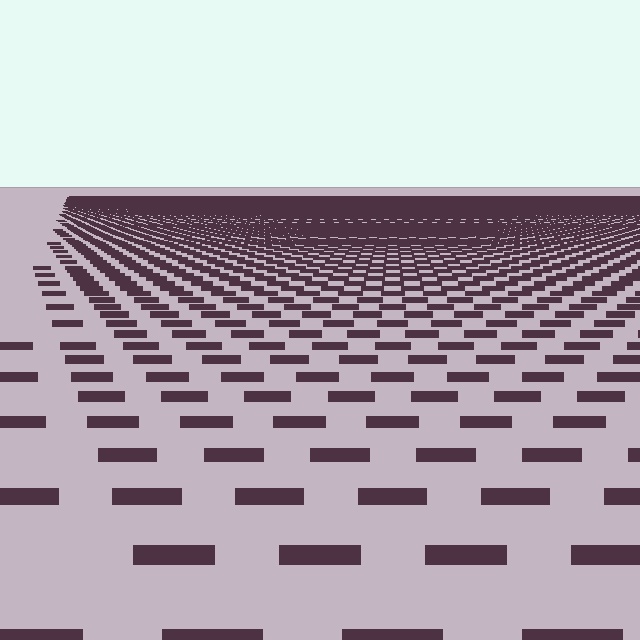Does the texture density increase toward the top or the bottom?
Density increases toward the top.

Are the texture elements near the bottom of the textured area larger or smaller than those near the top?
Larger. Near the bottom, elements are closer to the viewer and appear at a bigger on-screen size.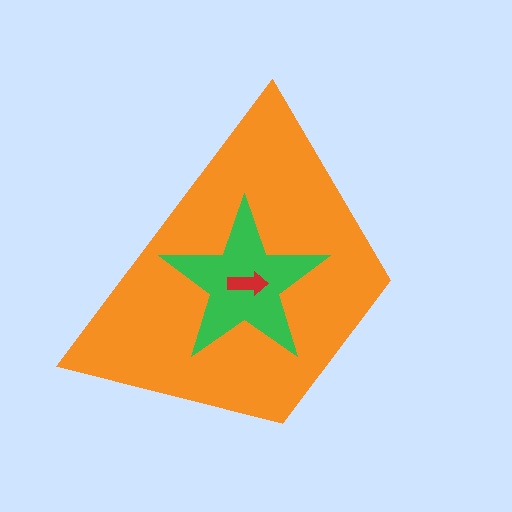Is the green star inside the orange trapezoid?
Yes.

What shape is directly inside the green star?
The red arrow.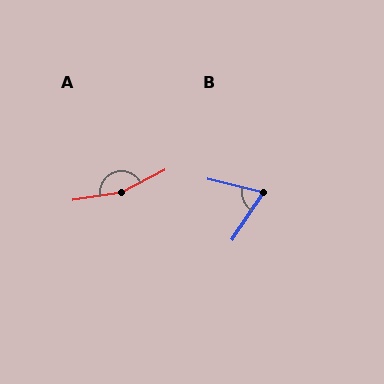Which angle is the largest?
A, at approximately 161 degrees.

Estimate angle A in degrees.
Approximately 161 degrees.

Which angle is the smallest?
B, at approximately 70 degrees.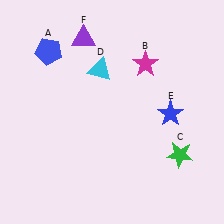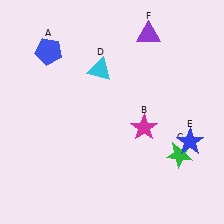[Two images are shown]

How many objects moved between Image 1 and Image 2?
3 objects moved between the two images.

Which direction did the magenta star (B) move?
The magenta star (B) moved down.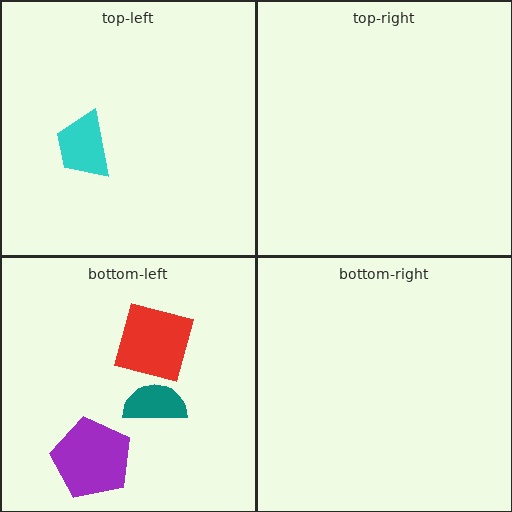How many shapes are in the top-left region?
1.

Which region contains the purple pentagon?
The bottom-left region.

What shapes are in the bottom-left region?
The teal semicircle, the red square, the purple pentagon.